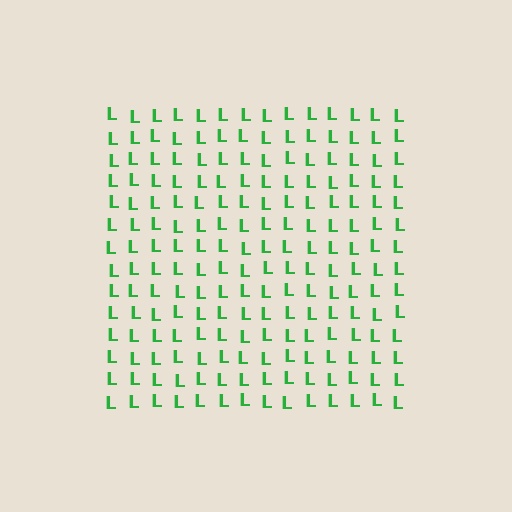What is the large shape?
The large shape is a square.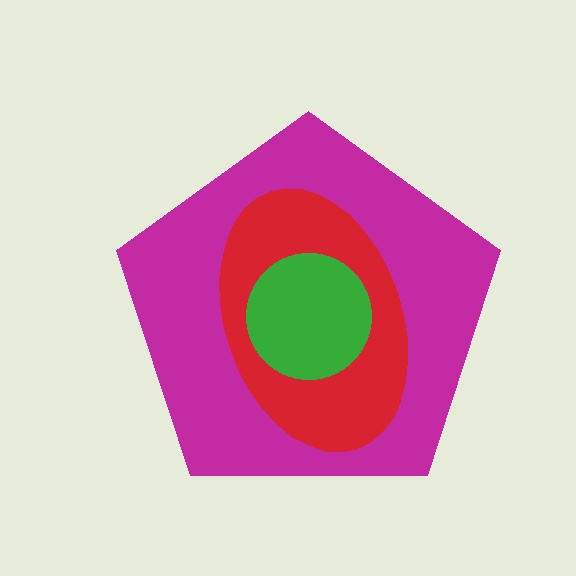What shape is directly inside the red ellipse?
The green circle.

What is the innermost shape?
The green circle.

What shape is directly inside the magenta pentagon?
The red ellipse.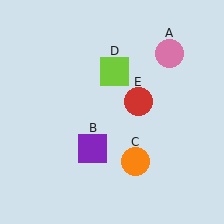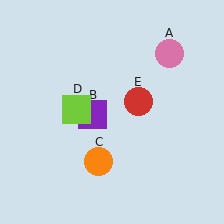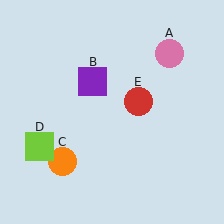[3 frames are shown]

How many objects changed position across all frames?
3 objects changed position: purple square (object B), orange circle (object C), lime square (object D).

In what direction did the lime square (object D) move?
The lime square (object D) moved down and to the left.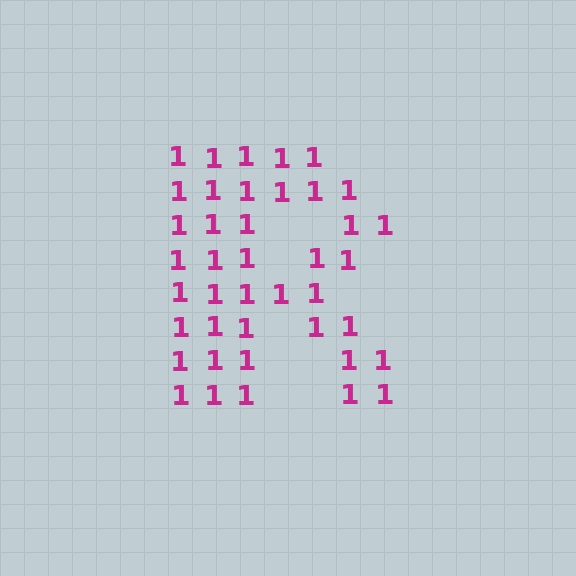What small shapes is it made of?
It is made of small digit 1's.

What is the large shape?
The large shape is the letter R.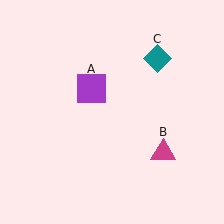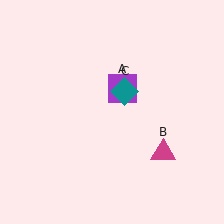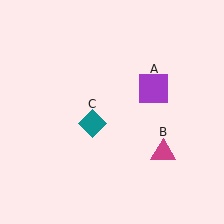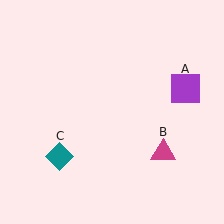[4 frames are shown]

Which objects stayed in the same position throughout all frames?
Magenta triangle (object B) remained stationary.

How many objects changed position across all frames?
2 objects changed position: purple square (object A), teal diamond (object C).